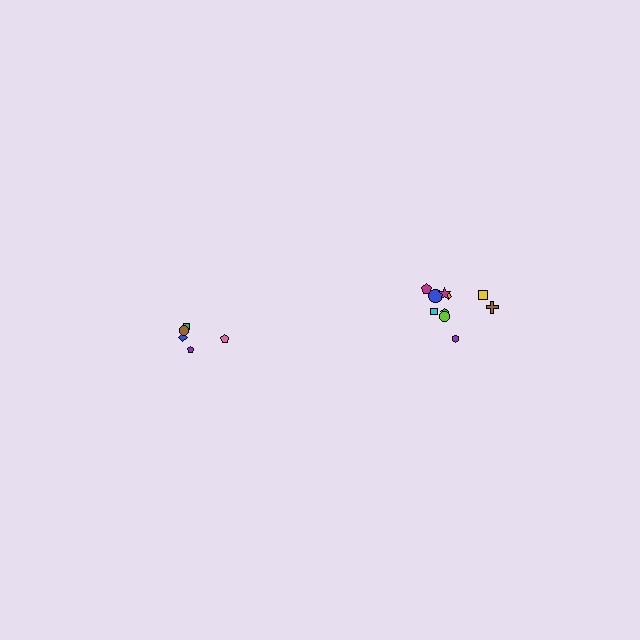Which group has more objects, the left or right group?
The right group.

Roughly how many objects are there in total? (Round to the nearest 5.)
Roughly 15 objects in total.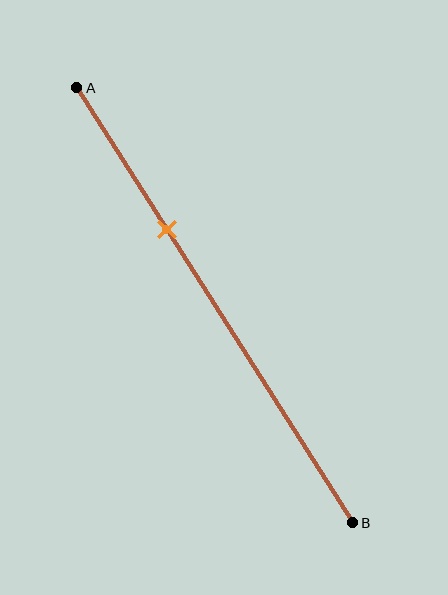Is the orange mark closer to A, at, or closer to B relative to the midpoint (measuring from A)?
The orange mark is closer to point A than the midpoint of segment AB.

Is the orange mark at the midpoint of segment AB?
No, the mark is at about 35% from A, not at the 50% midpoint.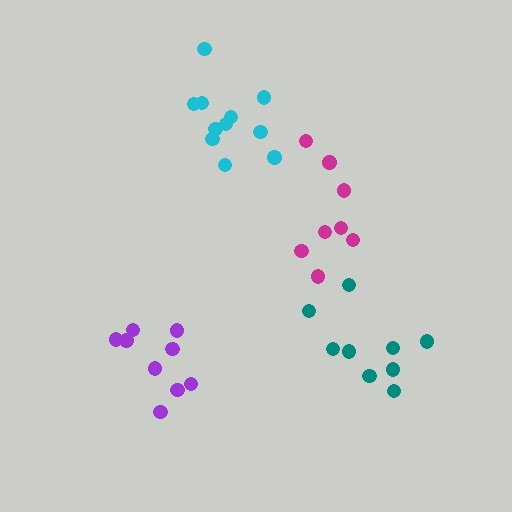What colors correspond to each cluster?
The clusters are colored: magenta, cyan, purple, teal.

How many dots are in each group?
Group 1: 8 dots, Group 2: 11 dots, Group 3: 9 dots, Group 4: 9 dots (37 total).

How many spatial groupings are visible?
There are 4 spatial groupings.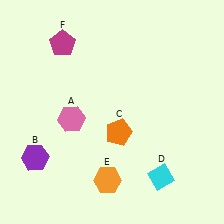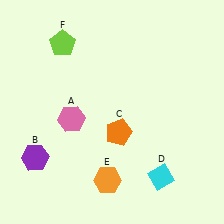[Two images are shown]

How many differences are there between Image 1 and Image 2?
There is 1 difference between the two images.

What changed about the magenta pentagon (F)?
In Image 1, F is magenta. In Image 2, it changed to lime.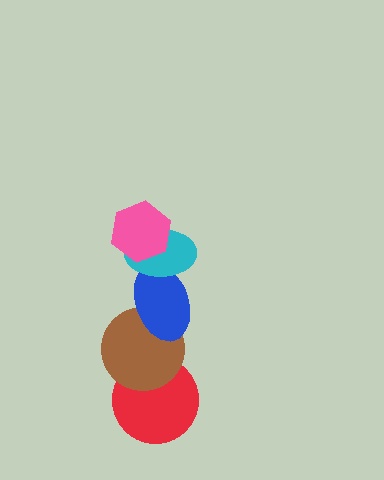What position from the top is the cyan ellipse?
The cyan ellipse is 2nd from the top.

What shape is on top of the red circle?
The brown circle is on top of the red circle.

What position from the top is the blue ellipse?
The blue ellipse is 3rd from the top.